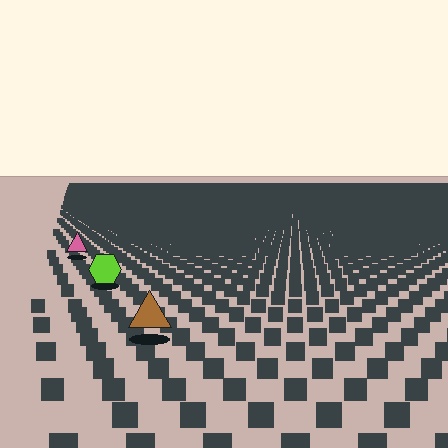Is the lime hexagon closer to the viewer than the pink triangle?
Yes. The lime hexagon is closer — you can tell from the texture gradient: the ground texture is coarser near it.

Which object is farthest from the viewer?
The pink triangle is farthest from the viewer. It appears smaller and the ground texture around it is denser.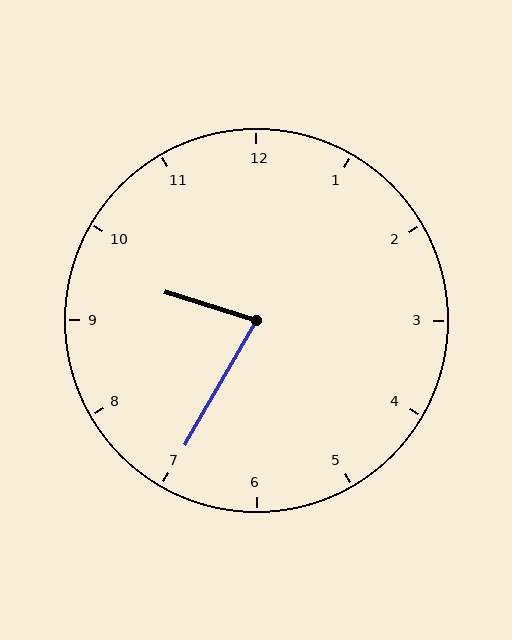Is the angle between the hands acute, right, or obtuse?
It is acute.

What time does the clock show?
9:35.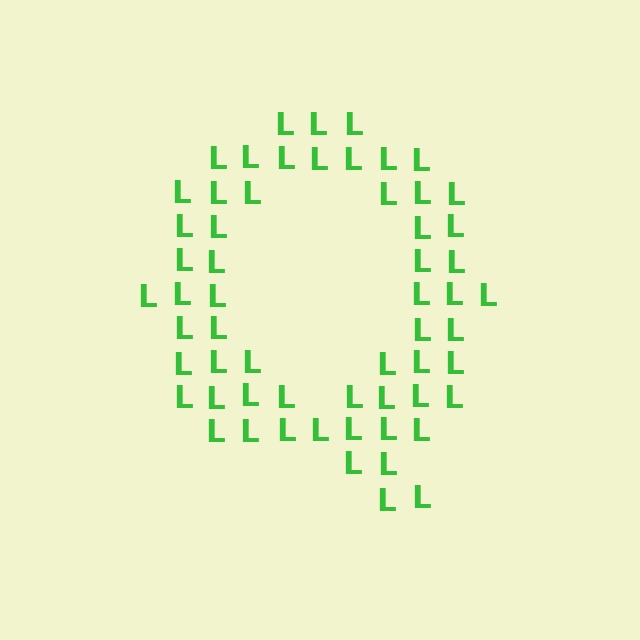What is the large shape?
The large shape is the letter Q.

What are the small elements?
The small elements are letter L's.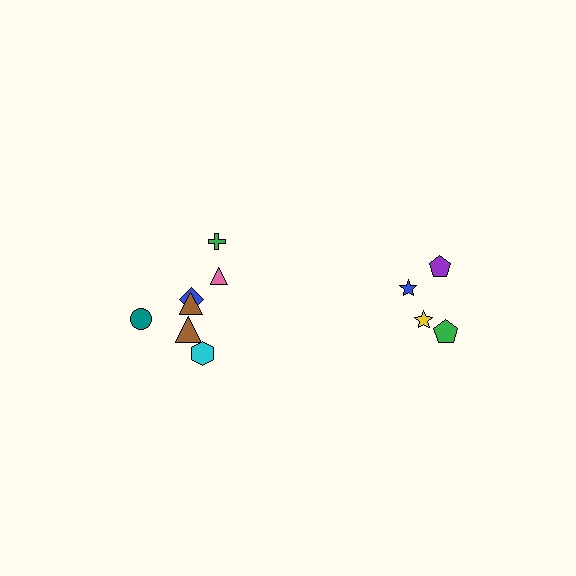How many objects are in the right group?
There are 4 objects.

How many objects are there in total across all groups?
There are 11 objects.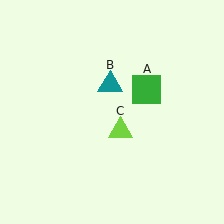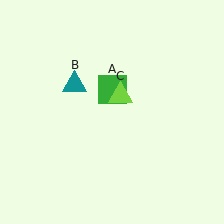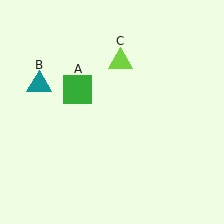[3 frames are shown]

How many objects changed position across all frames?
3 objects changed position: green square (object A), teal triangle (object B), lime triangle (object C).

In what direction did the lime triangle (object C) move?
The lime triangle (object C) moved up.